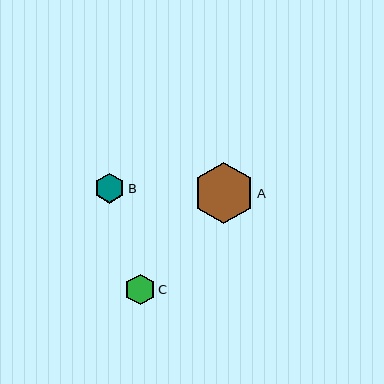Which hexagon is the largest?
Hexagon A is the largest with a size of approximately 61 pixels.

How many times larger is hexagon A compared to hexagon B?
Hexagon A is approximately 2.1 times the size of hexagon B.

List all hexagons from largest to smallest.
From largest to smallest: A, C, B.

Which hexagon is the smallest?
Hexagon B is the smallest with a size of approximately 30 pixels.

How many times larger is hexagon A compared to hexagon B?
Hexagon A is approximately 2.1 times the size of hexagon B.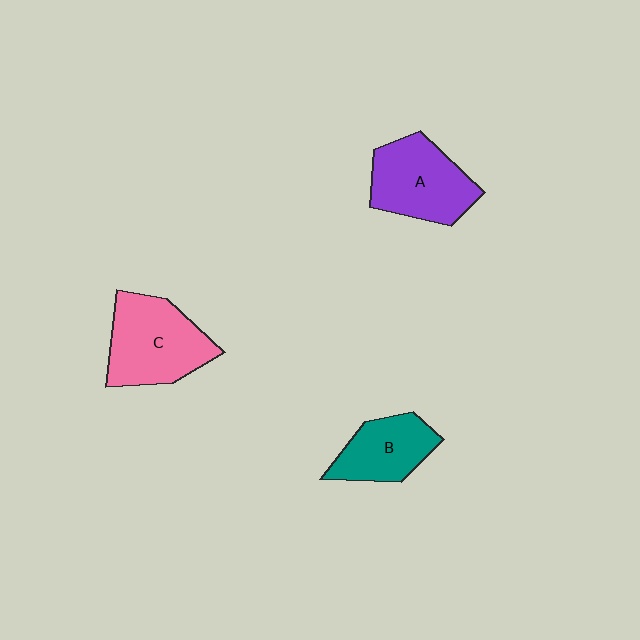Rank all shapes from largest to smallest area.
From largest to smallest: C (pink), A (purple), B (teal).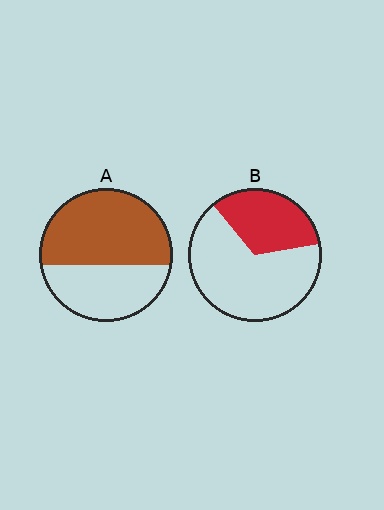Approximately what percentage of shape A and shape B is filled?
A is approximately 60% and B is approximately 35%.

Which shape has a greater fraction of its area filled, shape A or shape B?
Shape A.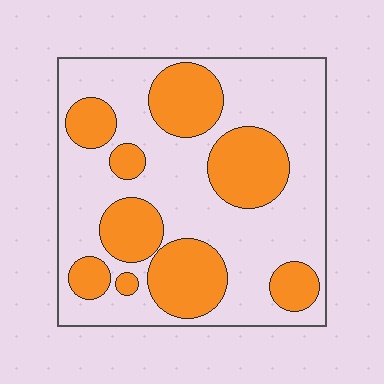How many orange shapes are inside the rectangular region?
9.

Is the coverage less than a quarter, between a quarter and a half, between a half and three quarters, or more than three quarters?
Between a quarter and a half.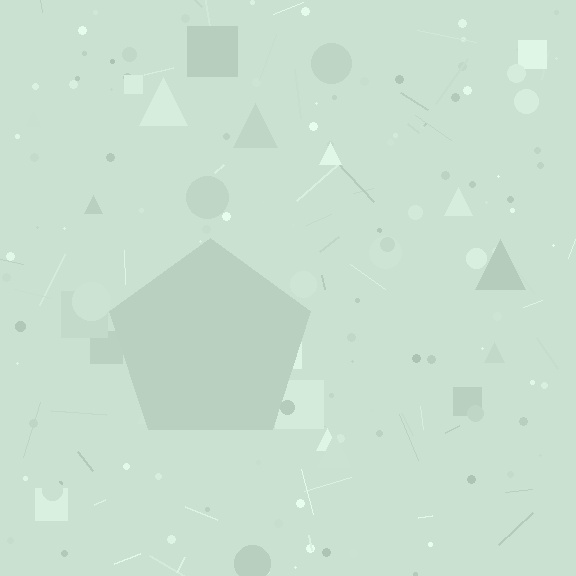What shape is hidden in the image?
A pentagon is hidden in the image.